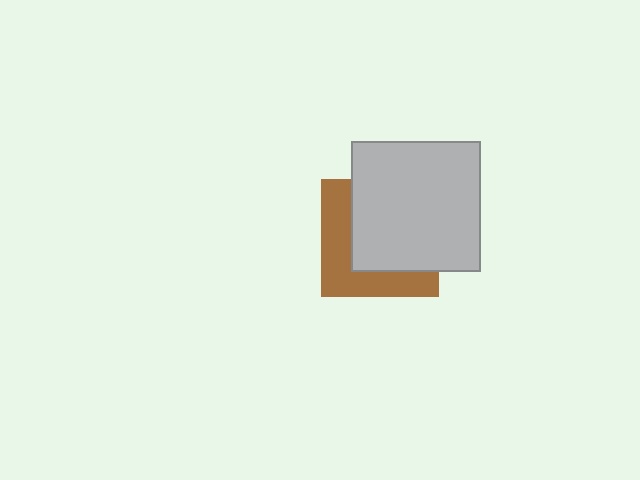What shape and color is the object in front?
The object in front is a light gray square.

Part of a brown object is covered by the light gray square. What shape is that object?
It is a square.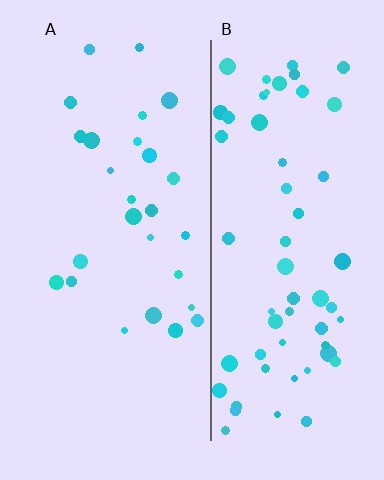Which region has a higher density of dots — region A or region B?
B (the right).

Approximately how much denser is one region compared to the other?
Approximately 2.3× — region B over region A.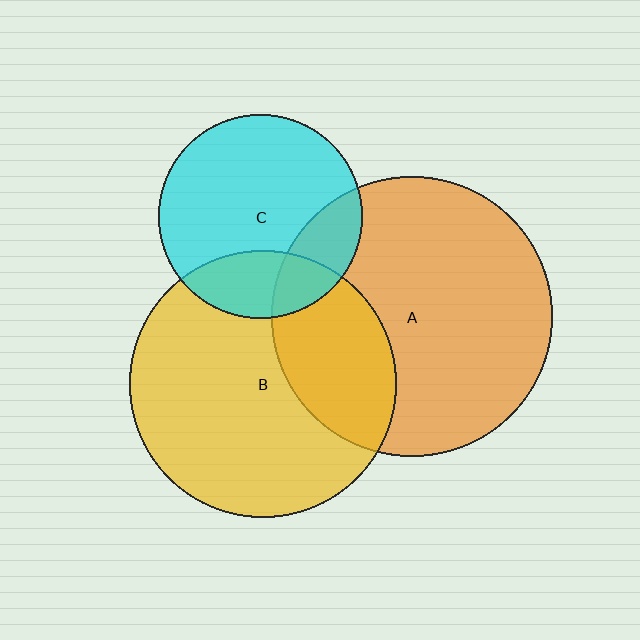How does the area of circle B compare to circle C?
Approximately 1.7 times.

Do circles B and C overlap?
Yes.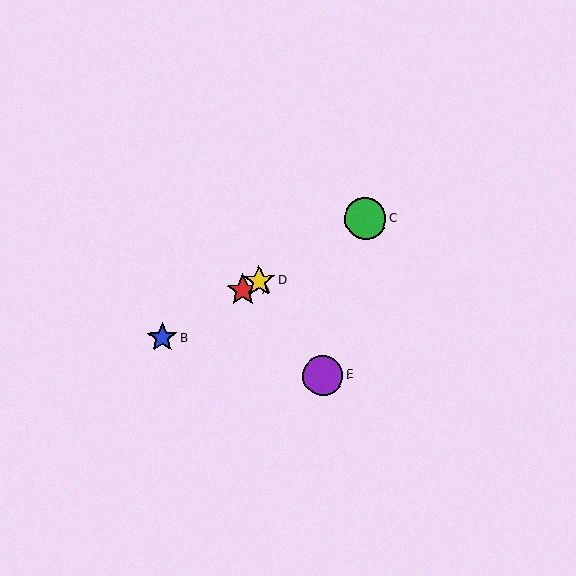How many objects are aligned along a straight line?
4 objects (A, B, C, D) are aligned along a straight line.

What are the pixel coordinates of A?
Object A is at (243, 290).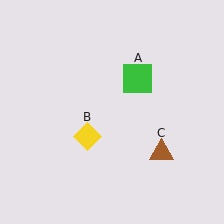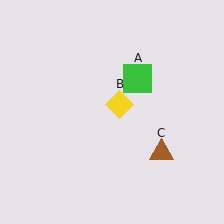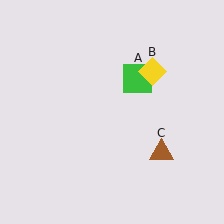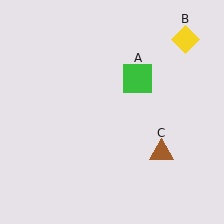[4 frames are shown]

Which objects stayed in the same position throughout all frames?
Green square (object A) and brown triangle (object C) remained stationary.